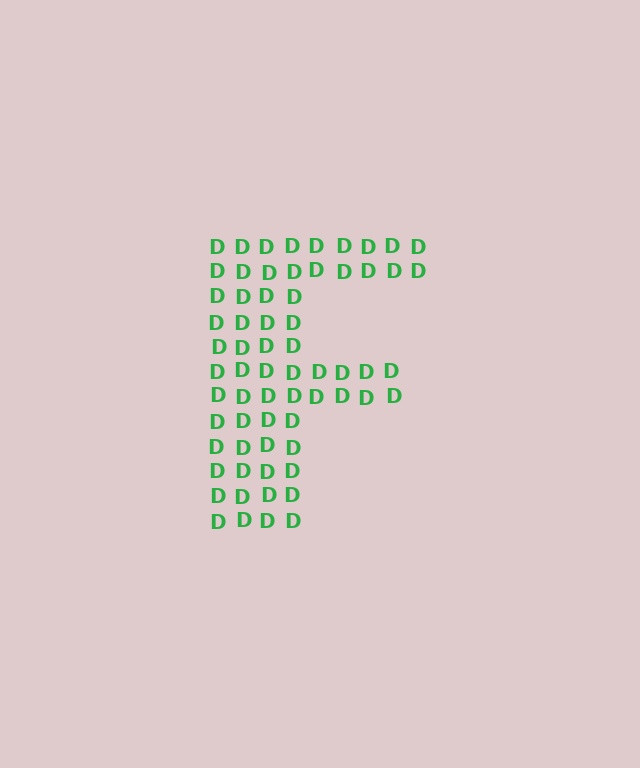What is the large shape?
The large shape is the letter F.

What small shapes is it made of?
It is made of small letter D's.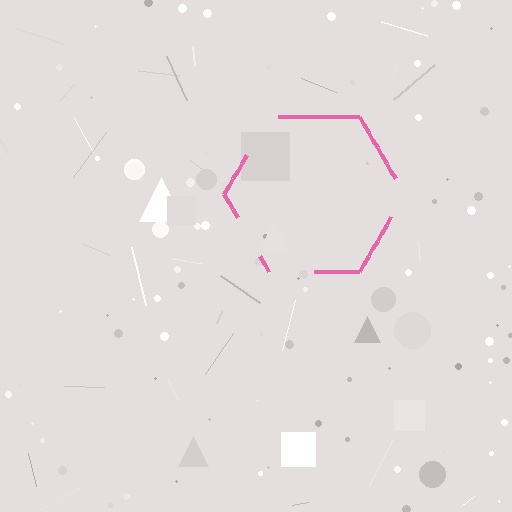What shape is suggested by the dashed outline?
The dashed outline suggests a hexagon.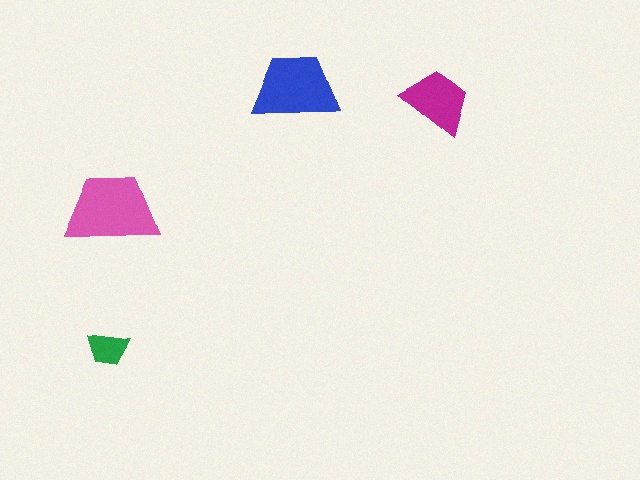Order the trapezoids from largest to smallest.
the pink one, the blue one, the magenta one, the green one.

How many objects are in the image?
There are 4 objects in the image.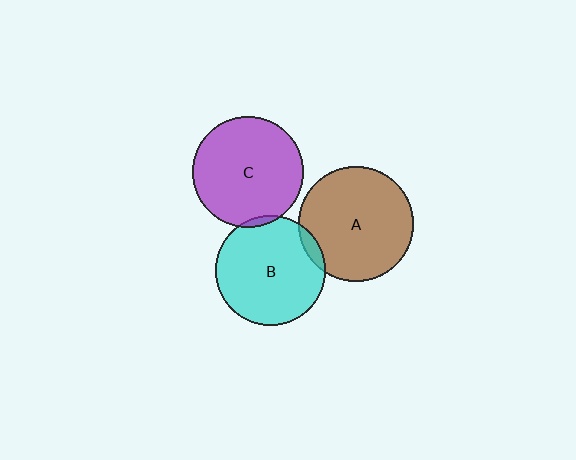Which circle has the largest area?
Circle A (brown).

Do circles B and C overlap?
Yes.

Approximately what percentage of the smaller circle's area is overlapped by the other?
Approximately 5%.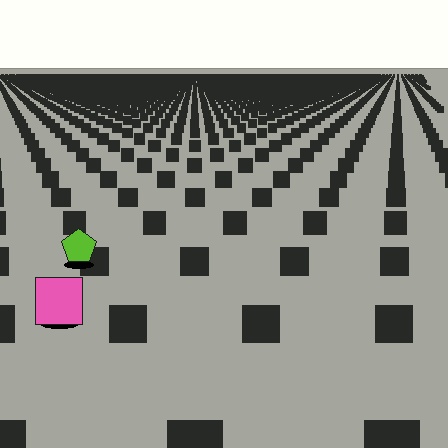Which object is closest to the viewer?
The pink square is closest. The texture marks near it are larger and more spread out.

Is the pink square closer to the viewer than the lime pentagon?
Yes. The pink square is closer — you can tell from the texture gradient: the ground texture is coarser near it.